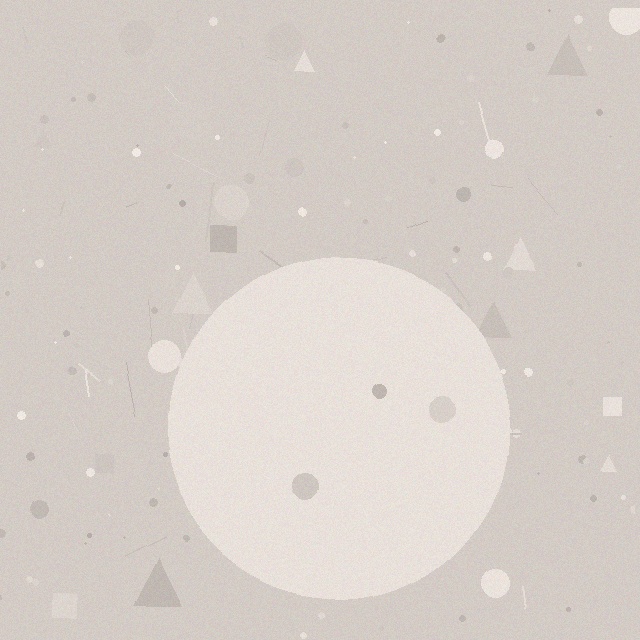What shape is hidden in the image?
A circle is hidden in the image.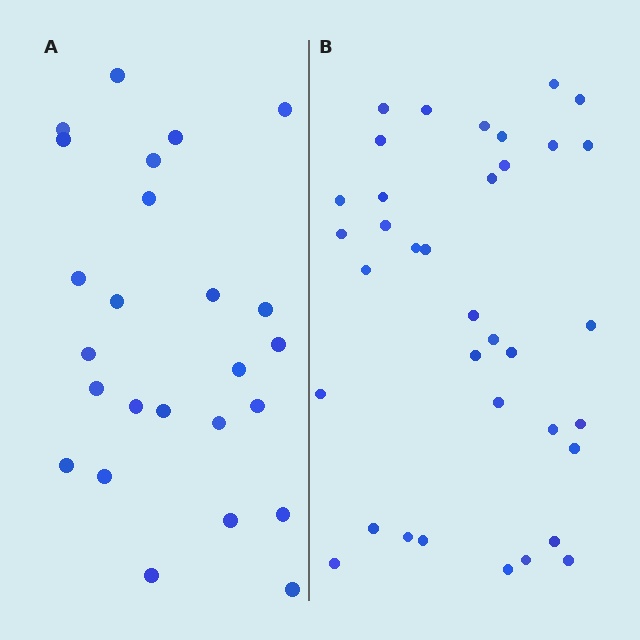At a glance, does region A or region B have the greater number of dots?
Region B (the right region) has more dots.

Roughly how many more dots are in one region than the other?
Region B has roughly 12 or so more dots than region A.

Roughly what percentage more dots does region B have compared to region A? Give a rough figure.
About 45% more.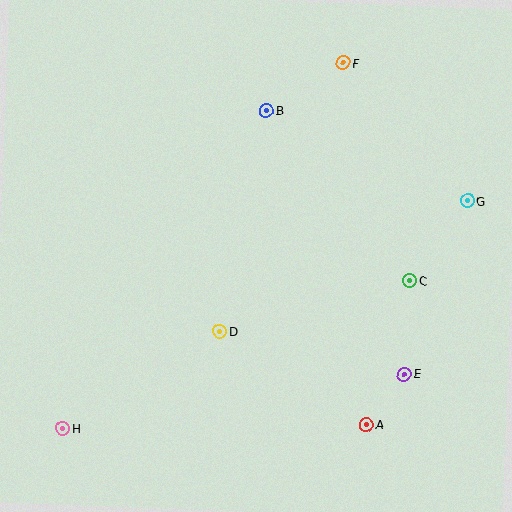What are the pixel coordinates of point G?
Point G is at (467, 201).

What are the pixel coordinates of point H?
Point H is at (63, 429).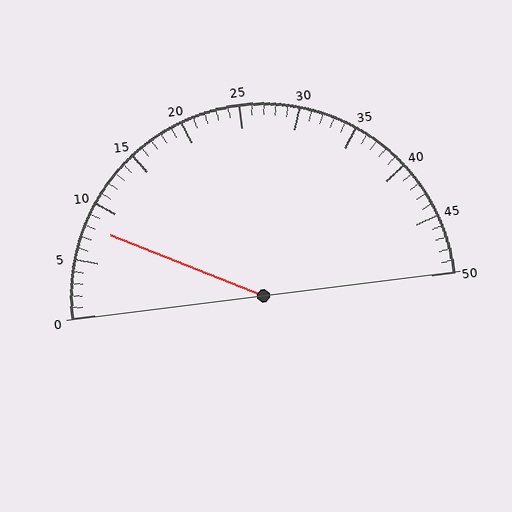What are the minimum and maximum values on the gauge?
The gauge ranges from 0 to 50.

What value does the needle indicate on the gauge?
The needle indicates approximately 8.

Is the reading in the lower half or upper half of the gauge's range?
The reading is in the lower half of the range (0 to 50).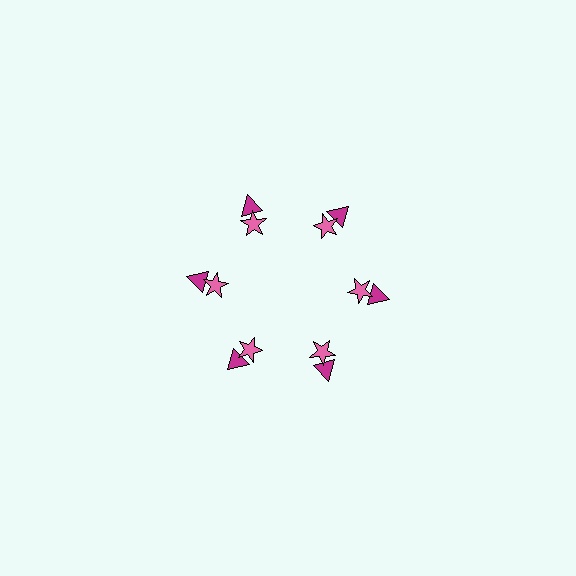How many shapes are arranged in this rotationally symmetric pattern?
There are 12 shapes, arranged in 6 groups of 2.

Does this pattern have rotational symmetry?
Yes, this pattern has 6-fold rotational symmetry. It looks the same after rotating 60 degrees around the center.